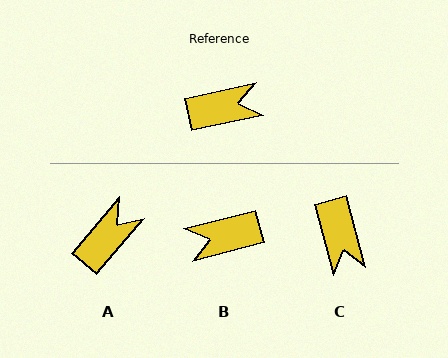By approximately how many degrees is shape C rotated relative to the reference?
Approximately 87 degrees clockwise.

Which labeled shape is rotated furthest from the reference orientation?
B, about 178 degrees away.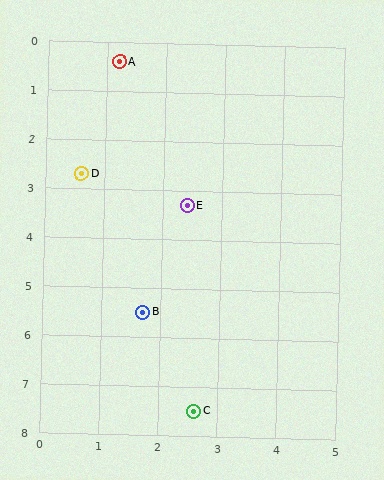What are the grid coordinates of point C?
Point C is at approximately (2.6, 7.5).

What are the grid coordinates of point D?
Point D is at approximately (0.6, 2.7).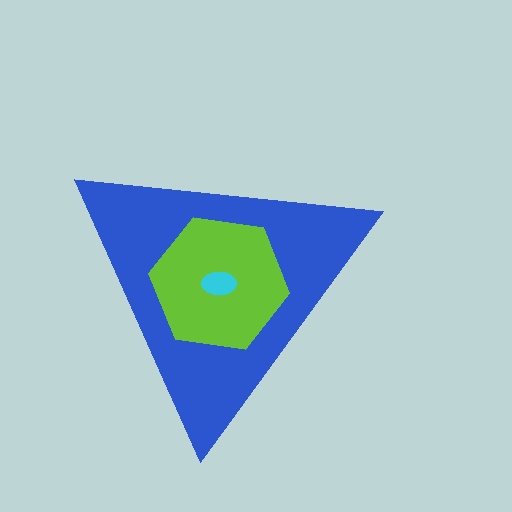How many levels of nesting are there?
3.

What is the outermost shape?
The blue triangle.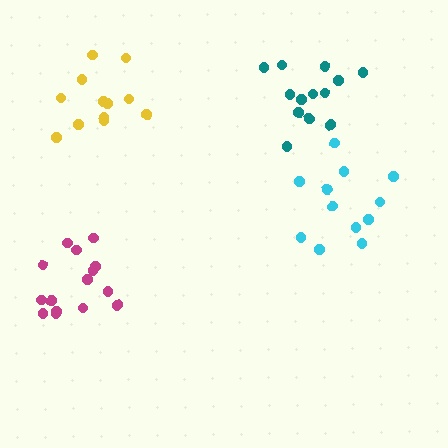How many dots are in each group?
Group 1: 12 dots, Group 2: 12 dots, Group 3: 15 dots, Group 4: 13 dots (52 total).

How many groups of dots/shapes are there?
There are 4 groups.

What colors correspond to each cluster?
The clusters are colored: yellow, cyan, magenta, teal.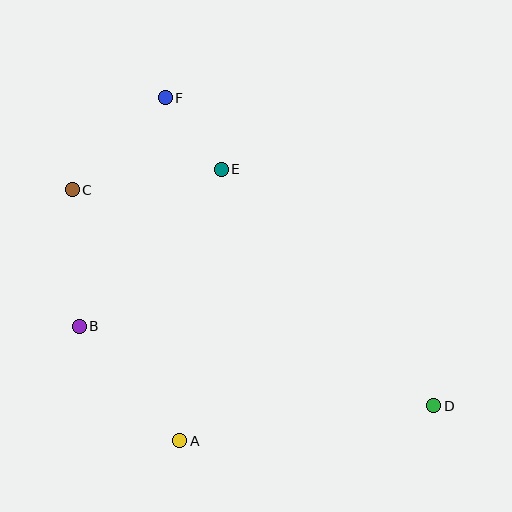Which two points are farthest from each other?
Points C and D are farthest from each other.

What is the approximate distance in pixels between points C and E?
The distance between C and E is approximately 150 pixels.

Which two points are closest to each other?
Points E and F are closest to each other.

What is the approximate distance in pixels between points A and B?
The distance between A and B is approximately 153 pixels.